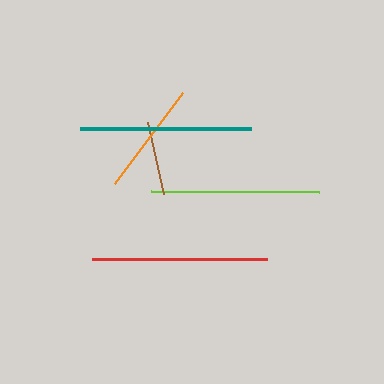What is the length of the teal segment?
The teal segment is approximately 171 pixels long.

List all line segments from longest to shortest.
From longest to shortest: red, teal, lime, orange, brown.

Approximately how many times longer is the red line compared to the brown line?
The red line is approximately 2.4 times the length of the brown line.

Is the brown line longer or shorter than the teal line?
The teal line is longer than the brown line.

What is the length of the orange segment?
The orange segment is approximately 113 pixels long.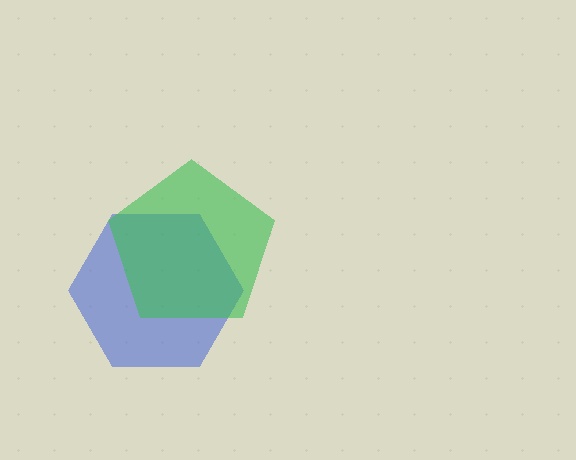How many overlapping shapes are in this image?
There are 2 overlapping shapes in the image.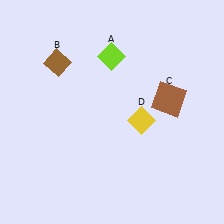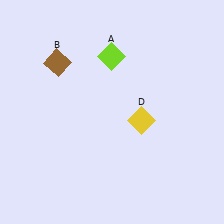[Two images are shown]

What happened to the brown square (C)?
The brown square (C) was removed in Image 2. It was in the top-right area of Image 1.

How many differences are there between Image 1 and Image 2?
There is 1 difference between the two images.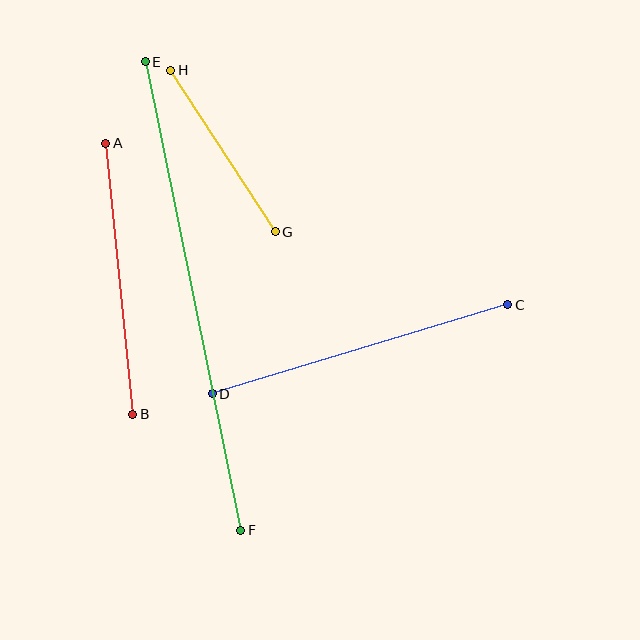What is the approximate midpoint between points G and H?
The midpoint is at approximately (223, 151) pixels.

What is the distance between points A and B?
The distance is approximately 272 pixels.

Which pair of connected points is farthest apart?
Points E and F are farthest apart.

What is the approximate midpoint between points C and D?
The midpoint is at approximately (360, 349) pixels.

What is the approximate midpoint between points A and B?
The midpoint is at approximately (119, 279) pixels.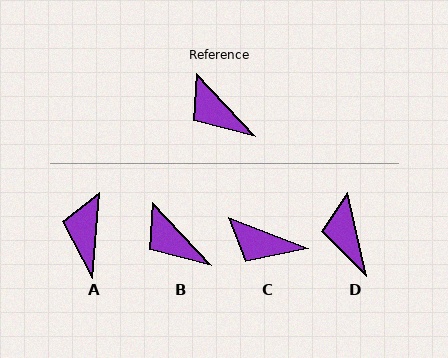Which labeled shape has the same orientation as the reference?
B.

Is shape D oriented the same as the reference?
No, it is off by about 31 degrees.